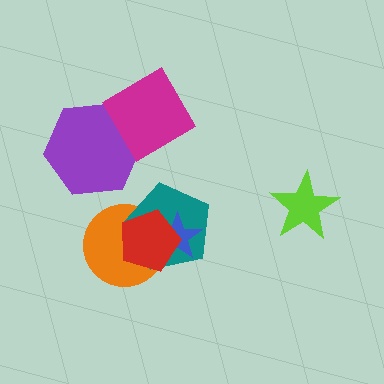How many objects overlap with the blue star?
3 objects overlap with the blue star.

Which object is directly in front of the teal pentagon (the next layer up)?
The blue star is directly in front of the teal pentagon.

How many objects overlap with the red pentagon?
3 objects overlap with the red pentagon.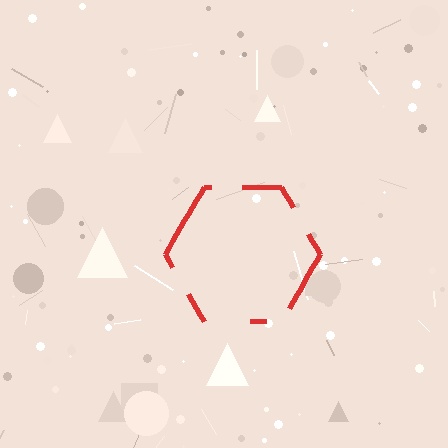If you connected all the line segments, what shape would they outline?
They would outline a hexagon.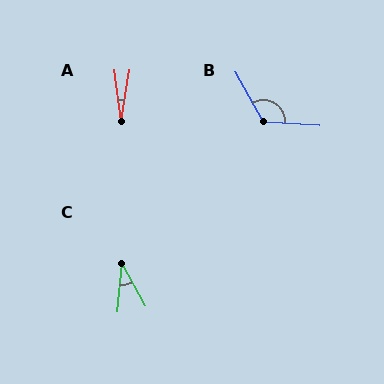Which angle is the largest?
B, at approximately 123 degrees.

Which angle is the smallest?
A, at approximately 17 degrees.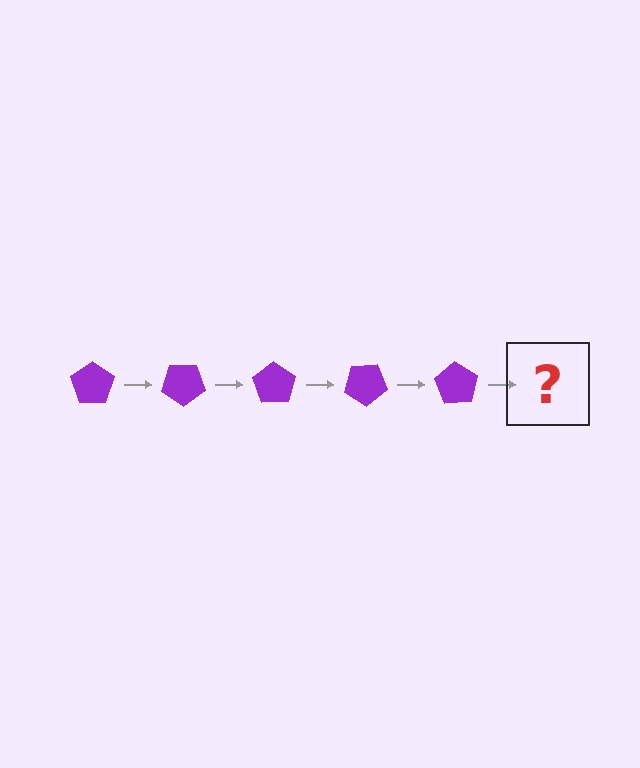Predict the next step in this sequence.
The next step is a purple pentagon rotated 175 degrees.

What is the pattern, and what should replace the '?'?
The pattern is that the pentagon rotates 35 degrees each step. The '?' should be a purple pentagon rotated 175 degrees.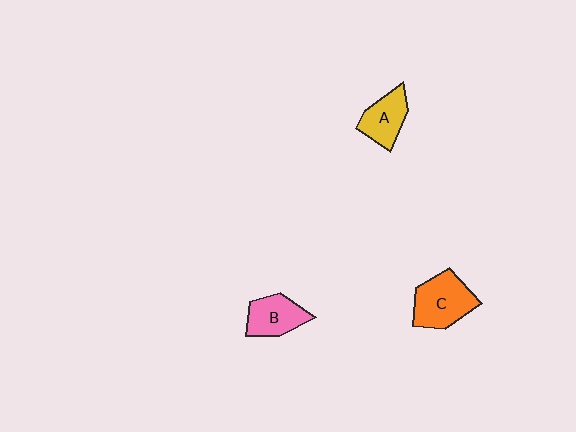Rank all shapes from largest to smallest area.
From largest to smallest: C (orange), B (pink), A (yellow).